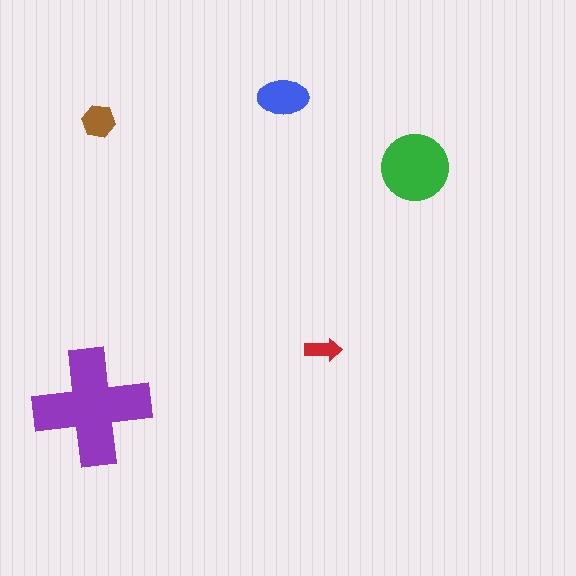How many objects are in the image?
There are 5 objects in the image.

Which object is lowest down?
The purple cross is bottommost.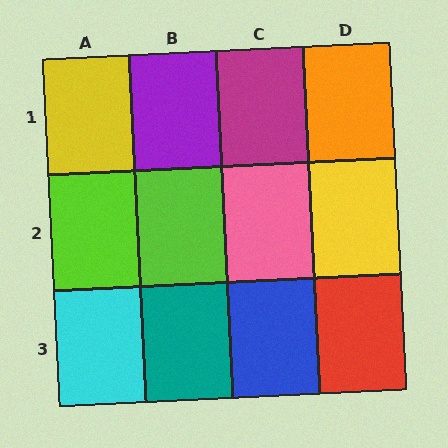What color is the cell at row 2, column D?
Yellow.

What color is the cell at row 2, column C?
Pink.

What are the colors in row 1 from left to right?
Yellow, purple, magenta, orange.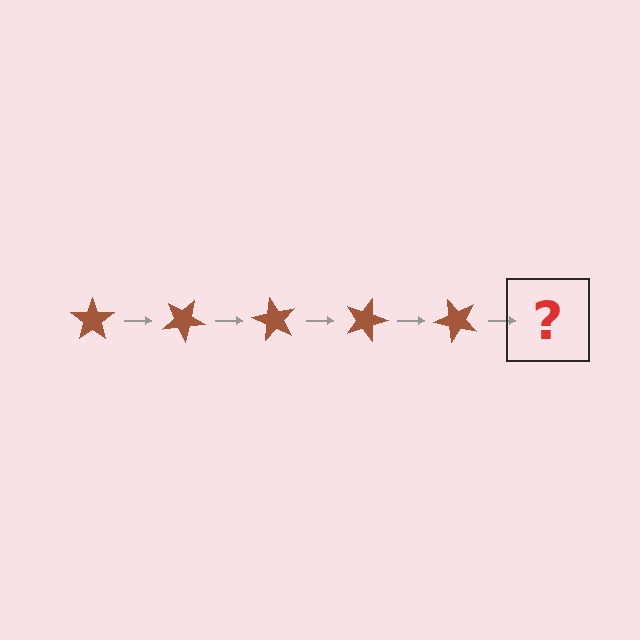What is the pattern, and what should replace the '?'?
The pattern is that the star rotates 30 degrees each step. The '?' should be a brown star rotated 150 degrees.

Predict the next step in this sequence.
The next step is a brown star rotated 150 degrees.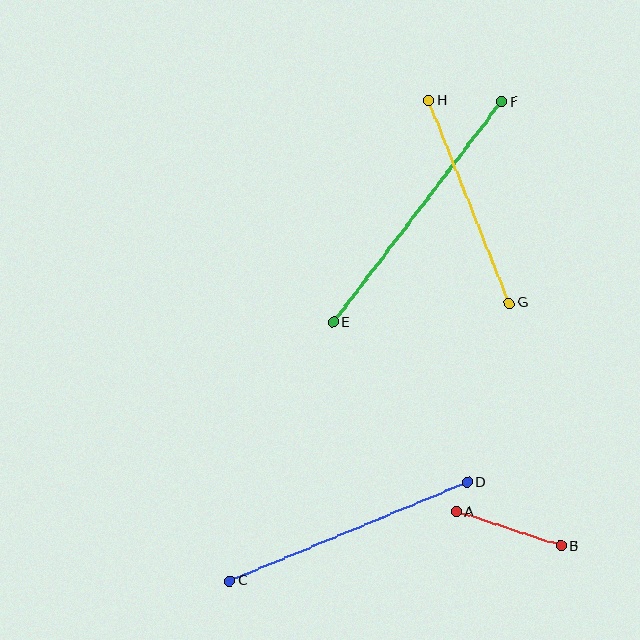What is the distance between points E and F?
The distance is approximately 278 pixels.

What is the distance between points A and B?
The distance is approximately 110 pixels.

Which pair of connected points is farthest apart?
Points E and F are farthest apart.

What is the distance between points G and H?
The distance is approximately 218 pixels.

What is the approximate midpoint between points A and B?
The midpoint is at approximately (509, 529) pixels.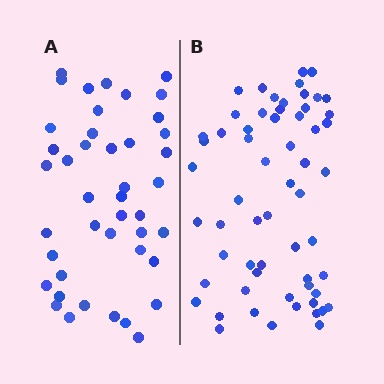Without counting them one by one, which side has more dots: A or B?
Region B (the right region) has more dots.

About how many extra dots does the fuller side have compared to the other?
Region B has approximately 15 more dots than region A.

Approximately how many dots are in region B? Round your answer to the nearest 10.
About 60 dots.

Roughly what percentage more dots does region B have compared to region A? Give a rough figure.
About 40% more.